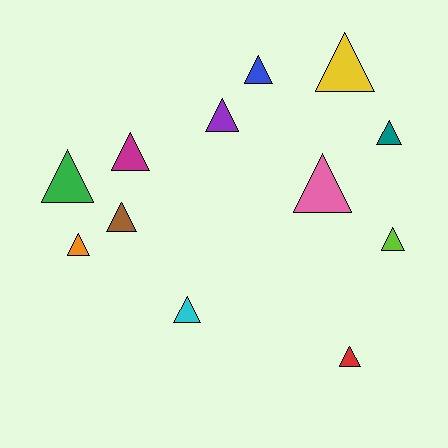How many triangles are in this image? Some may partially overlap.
There are 12 triangles.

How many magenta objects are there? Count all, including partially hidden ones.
There is 1 magenta object.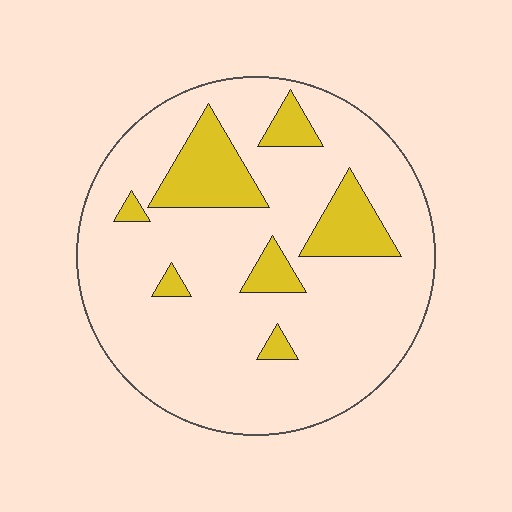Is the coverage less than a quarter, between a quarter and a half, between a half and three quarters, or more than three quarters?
Less than a quarter.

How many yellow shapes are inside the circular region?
7.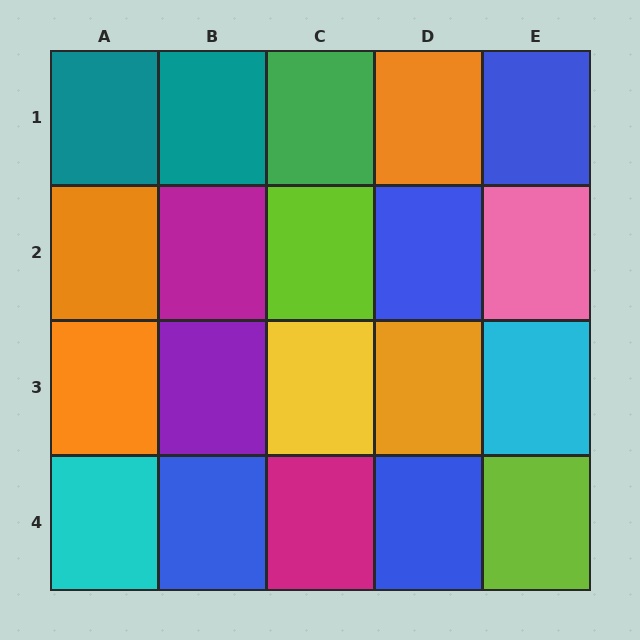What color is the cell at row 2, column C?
Lime.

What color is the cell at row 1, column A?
Teal.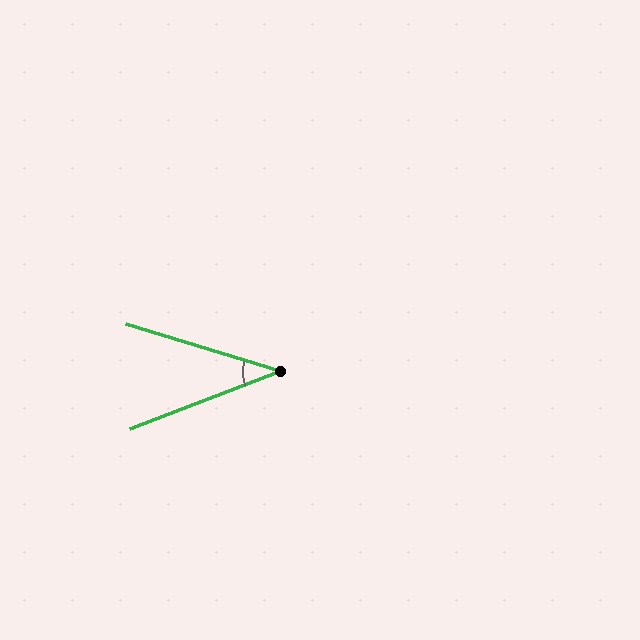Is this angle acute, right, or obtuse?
It is acute.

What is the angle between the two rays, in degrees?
Approximately 38 degrees.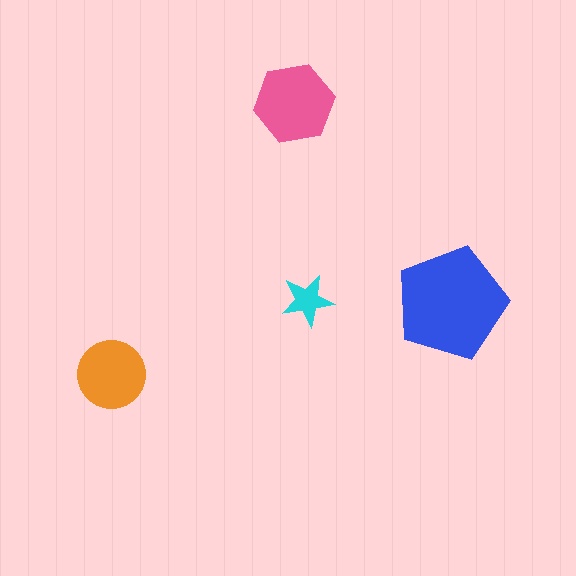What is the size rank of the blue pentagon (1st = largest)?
1st.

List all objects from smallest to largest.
The cyan star, the orange circle, the pink hexagon, the blue pentagon.